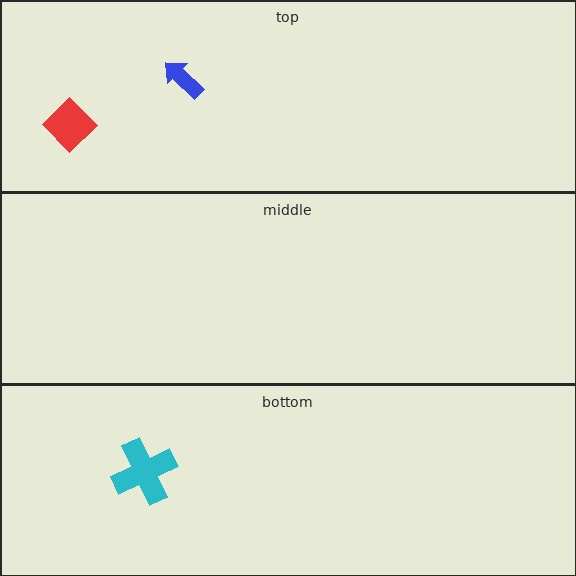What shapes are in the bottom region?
The cyan cross.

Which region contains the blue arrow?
The top region.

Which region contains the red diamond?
The top region.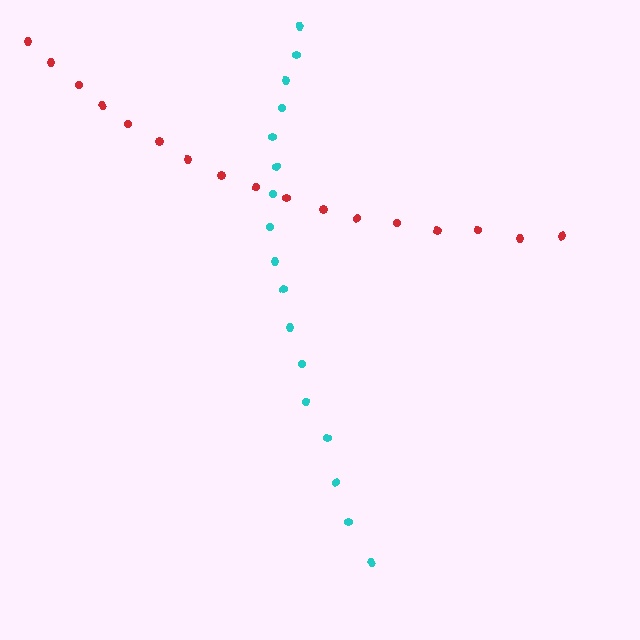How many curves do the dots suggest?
There are 2 distinct paths.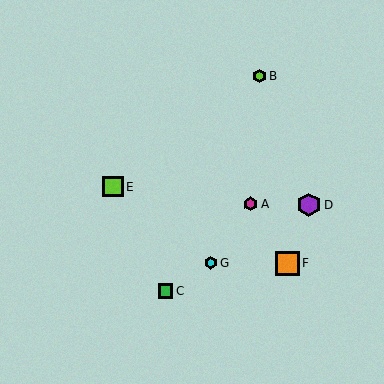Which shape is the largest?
The purple hexagon (labeled D) is the largest.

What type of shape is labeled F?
Shape F is an orange square.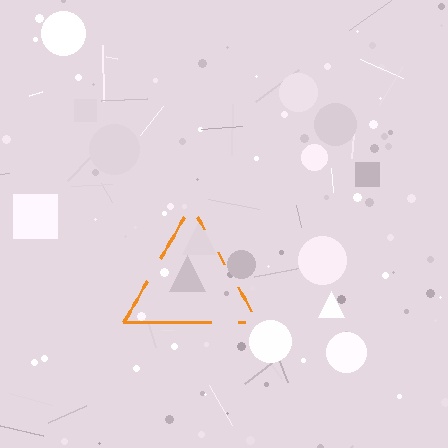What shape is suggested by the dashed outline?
The dashed outline suggests a triangle.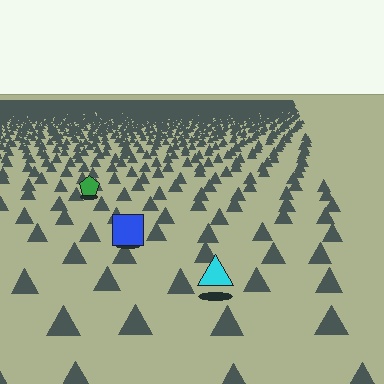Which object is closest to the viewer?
The cyan triangle is closest. The texture marks near it are larger and more spread out.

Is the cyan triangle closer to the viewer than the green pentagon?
Yes. The cyan triangle is closer — you can tell from the texture gradient: the ground texture is coarser near it.